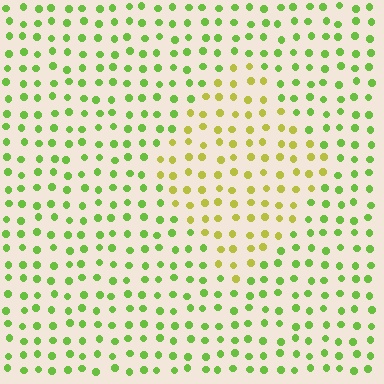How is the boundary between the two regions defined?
The boundary is defined purely by a slight shift in hue (about 37 degrees). Spacing, size, and orientation are identical on both sides.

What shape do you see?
I see a diamond.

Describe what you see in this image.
The image is filled with small lime elements in a uniform arrangement. A diamond-shaped region is visible where the elements are tinted to a slightly different hue, forming a subtle color boundary.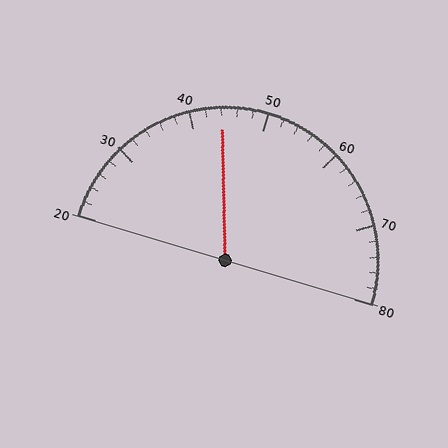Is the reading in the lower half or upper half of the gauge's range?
The reading is in the lower half of the range (20 to 80).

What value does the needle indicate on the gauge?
The needle indicates approximately 44.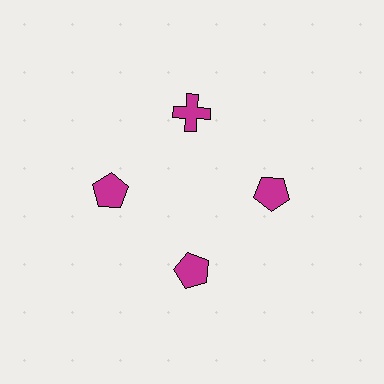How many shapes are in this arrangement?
There are 4 shapes arranged in a ring pattern.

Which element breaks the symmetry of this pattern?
The magenta cross at roughly the 12 o'clock position breaks the symmetry. All other shapes are magenta pentagons.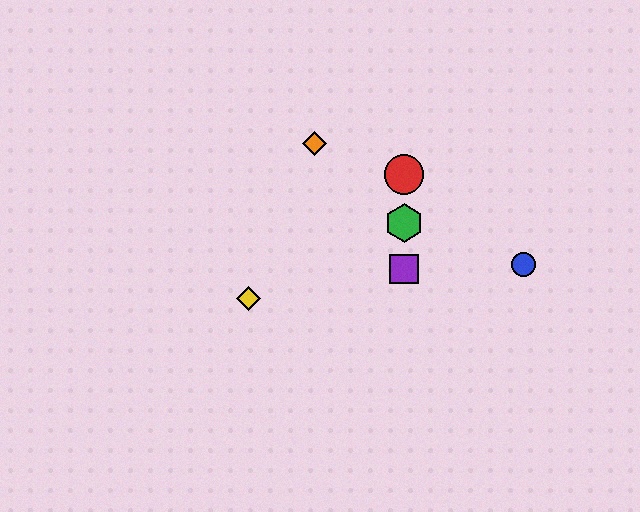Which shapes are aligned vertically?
The red circle, the green hexagon, the purple square are aligned vertically.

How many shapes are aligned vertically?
3 shapes (the red circle, the green hexagon, the purple square) are aligned vertically.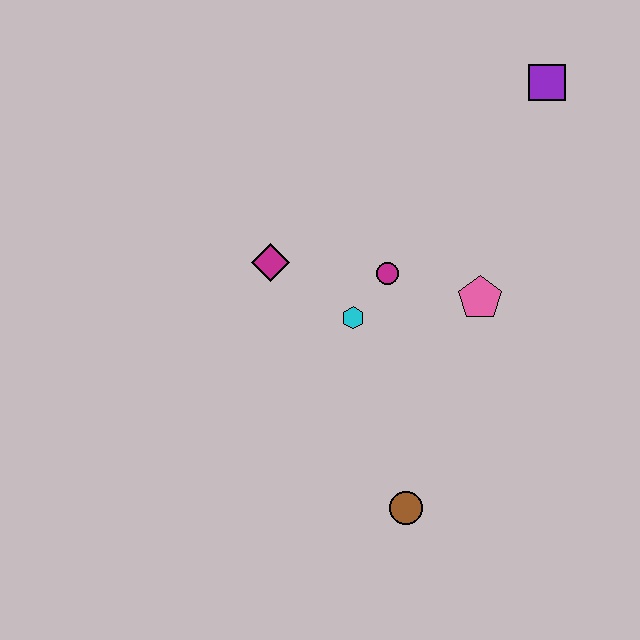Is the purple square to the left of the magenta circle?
No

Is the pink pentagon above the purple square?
No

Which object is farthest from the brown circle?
The purple square is farthest from the brown circle.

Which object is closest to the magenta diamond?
The cyan hexagon is closest to the magenta diamond.